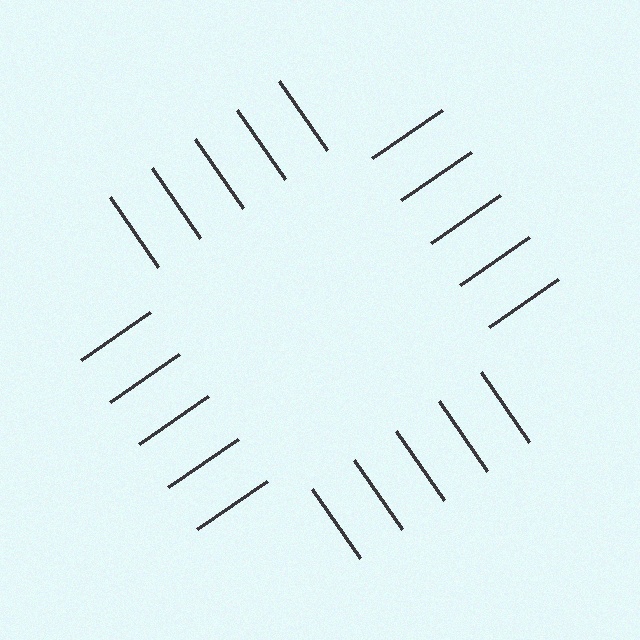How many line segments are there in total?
20 — 5 along each of the 4 edges.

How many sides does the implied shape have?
4 sides — the line-ends trace a square.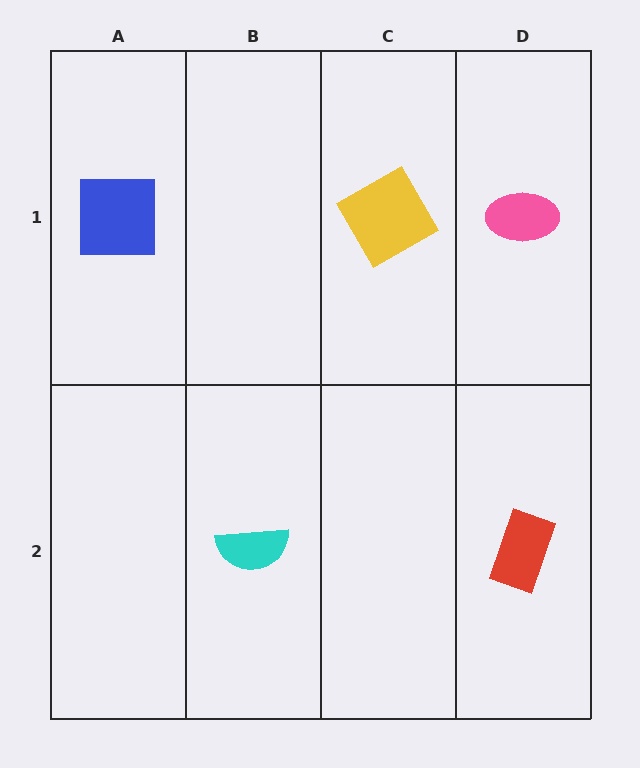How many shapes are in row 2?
2 shapes.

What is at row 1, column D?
A pink ellipse.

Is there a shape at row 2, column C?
No, that cell is empty.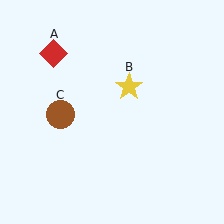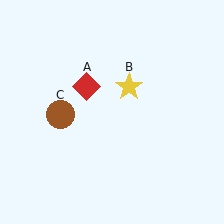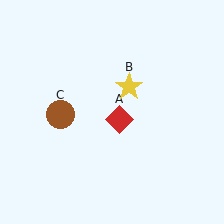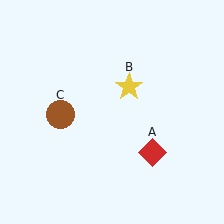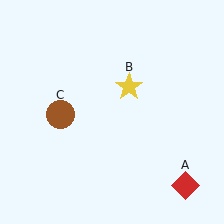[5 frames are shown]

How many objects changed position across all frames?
1 object changed position: red diamond (object A).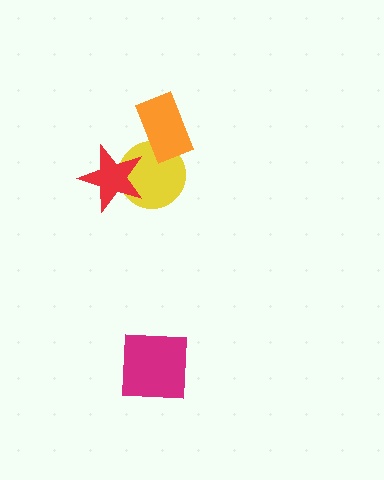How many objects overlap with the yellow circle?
2 objects overlap with the yellow circle.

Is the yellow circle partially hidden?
Yes, it is partially covered by another shape.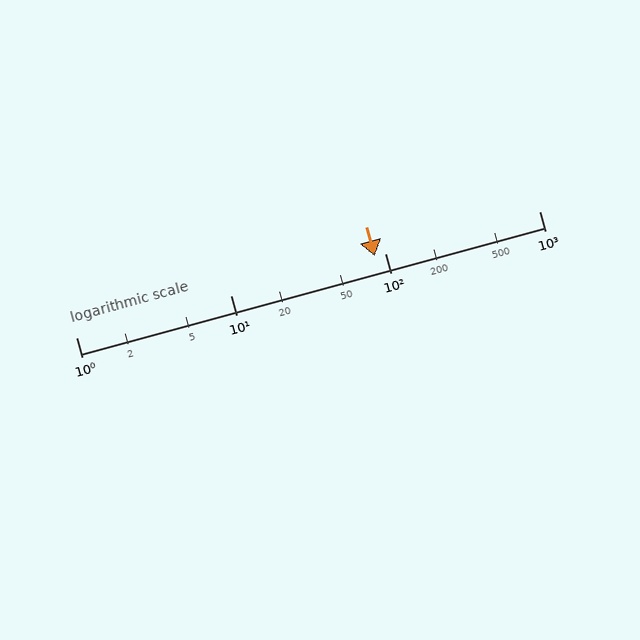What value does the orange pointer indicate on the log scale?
The pointer indicates approximately 86.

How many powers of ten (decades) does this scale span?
The scale spans 3 decades, from 1 to 1000.